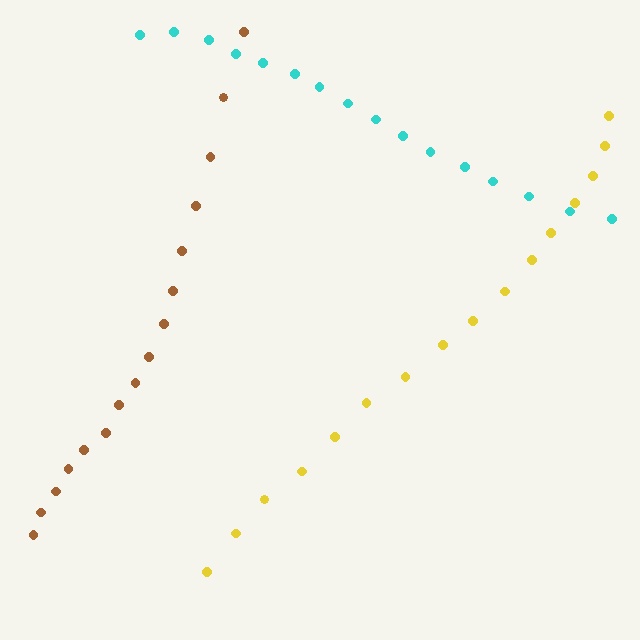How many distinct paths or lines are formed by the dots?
There are 3 distinct paths.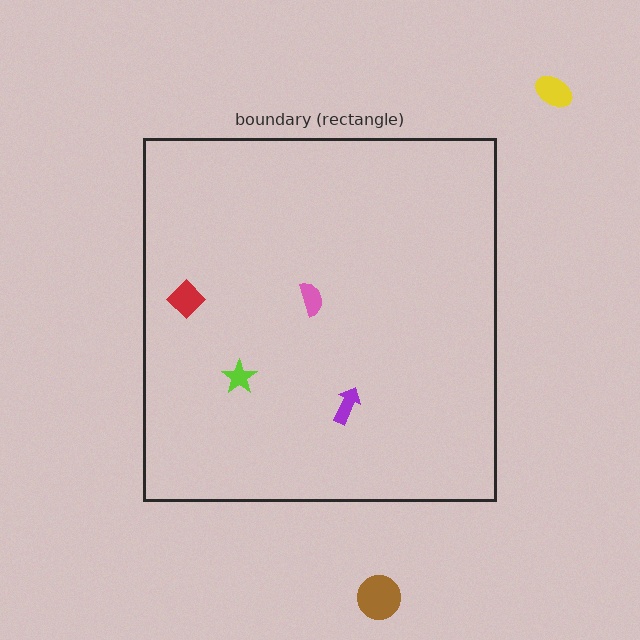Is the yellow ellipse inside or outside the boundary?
Outside.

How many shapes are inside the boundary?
4 inside, 2 outside.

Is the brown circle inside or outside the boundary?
Outside.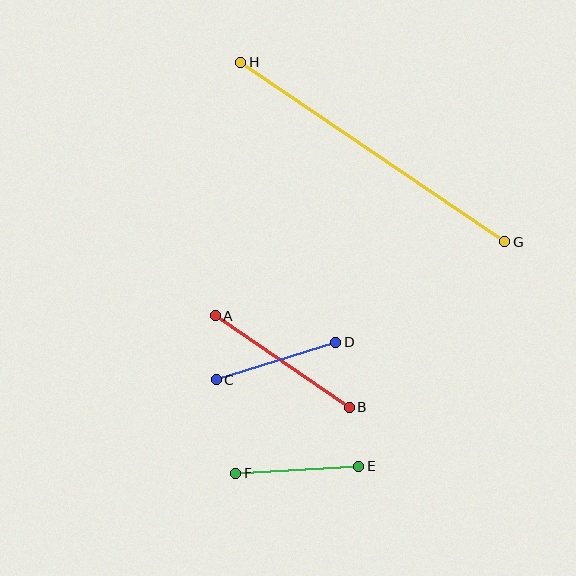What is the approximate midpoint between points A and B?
The midpoint is at approximately (282, 362) pixels.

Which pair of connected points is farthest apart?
Points G and H are farthest apart.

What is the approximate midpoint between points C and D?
The midpoint is at approximately (276, 361) pixels.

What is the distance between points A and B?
The distance is approximately 162 pixels.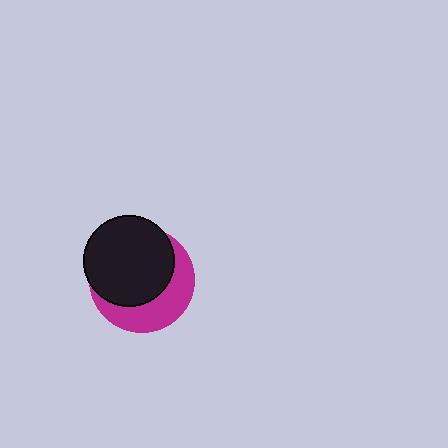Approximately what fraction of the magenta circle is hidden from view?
Roughly 61% of the magenta circle is hidden behind the black circle.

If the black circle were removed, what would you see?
You would see the complete magenta circle.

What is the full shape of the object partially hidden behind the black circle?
The partially hidden object is a magenta circle.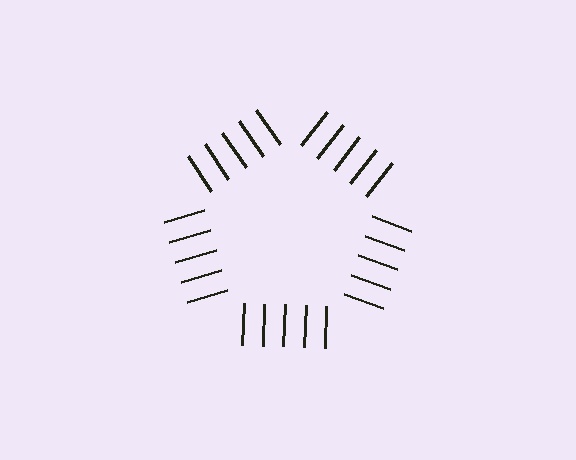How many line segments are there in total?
25 — 5 along each of the 5 edges.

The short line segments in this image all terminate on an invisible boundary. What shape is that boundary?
An illusory pentagon — the line segments terminate on its edges but no continuous stroke is drawn.